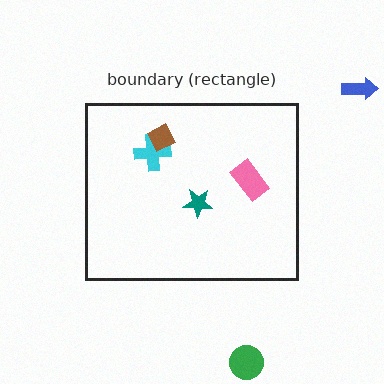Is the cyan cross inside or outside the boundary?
Inside.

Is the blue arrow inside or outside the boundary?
Outside.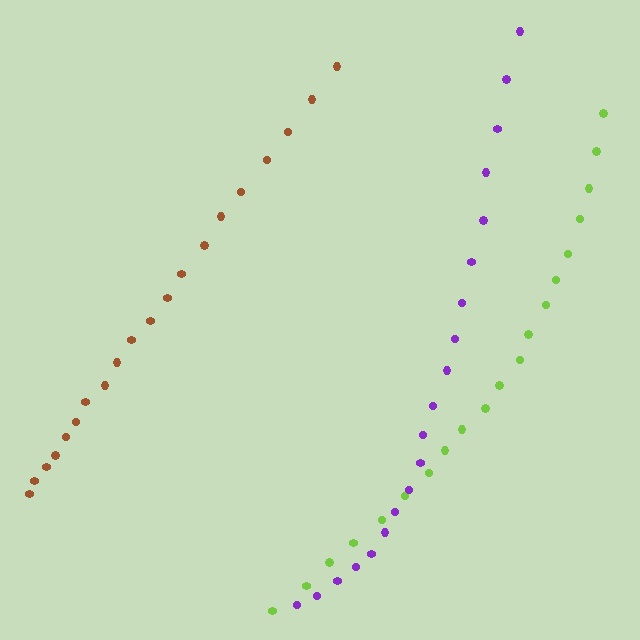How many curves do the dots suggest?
There are 3 distinct paths.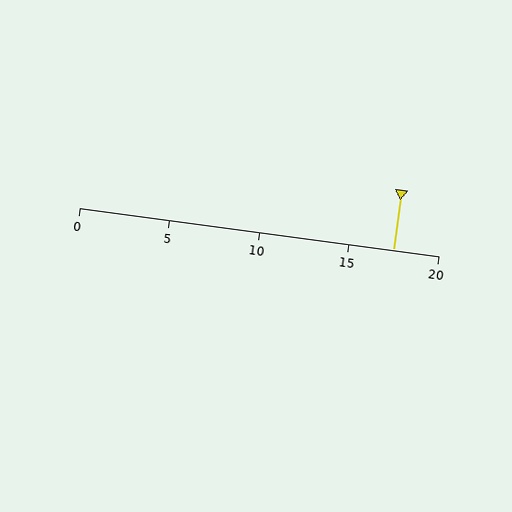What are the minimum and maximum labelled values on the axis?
The axis runs from 0 to 20.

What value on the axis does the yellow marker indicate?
The marker indicates approximately 17.5.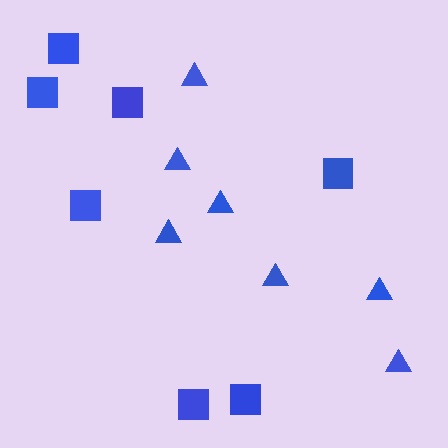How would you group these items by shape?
There are 2 groups: one group of triangles (7) and one group of squares (7).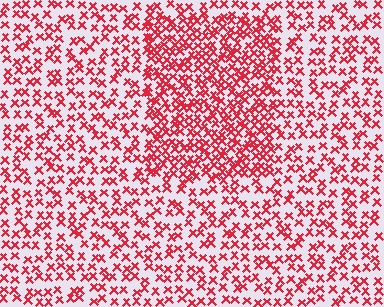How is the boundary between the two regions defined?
The boundary is defined by a change in element density (approximately 1.8x ratio). All elements are the same color, size, and shape.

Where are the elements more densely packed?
The elements are more densely packed inside the rectangle boundary.